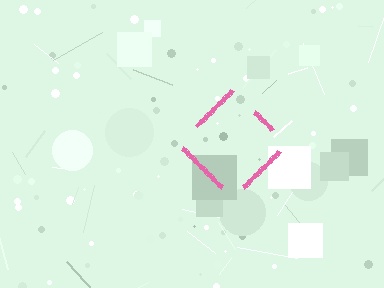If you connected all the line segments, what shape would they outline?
They would outline a diamond.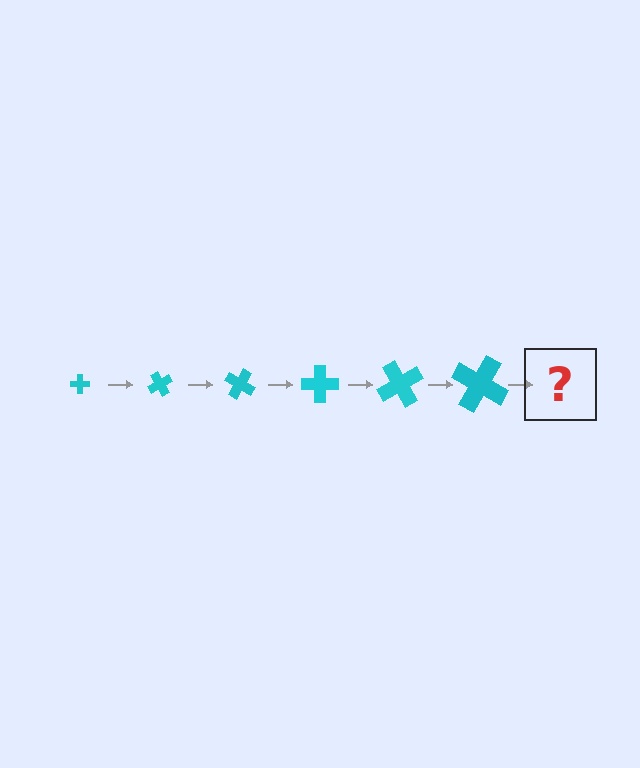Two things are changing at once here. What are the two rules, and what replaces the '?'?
The two rules are that the cross grows larger each step and it rotates 60 degrees each step. The '?' should be a cross, larger than the previous one and rotated 360 degrees from the start.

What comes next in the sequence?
The next element should be a cross, larger than the previous one and rotated 360 degrees from the start.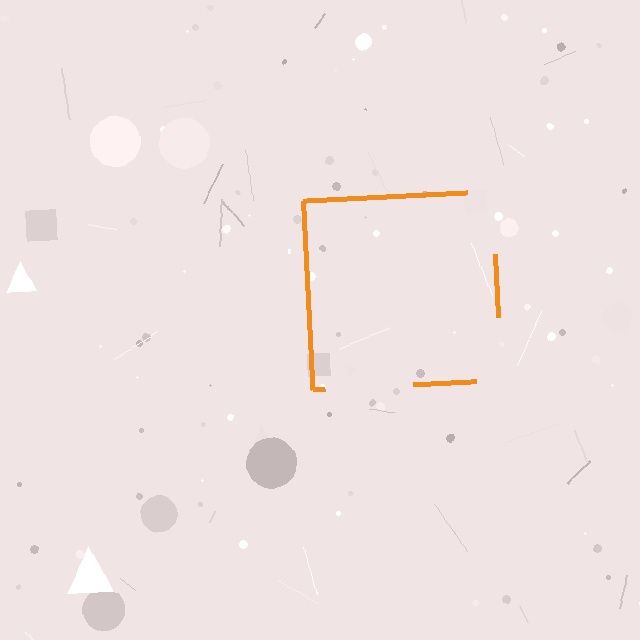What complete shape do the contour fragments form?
The contour fragments form a square.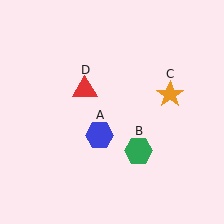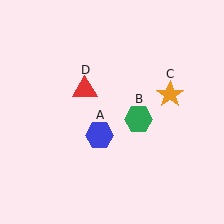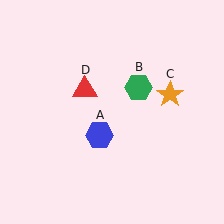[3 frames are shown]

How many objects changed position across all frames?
1 object changed position: green hexagon (object B).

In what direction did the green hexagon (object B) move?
The green hexagon (object B) moved up.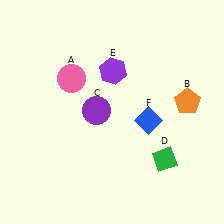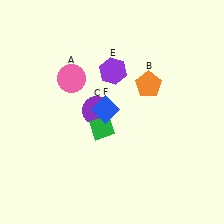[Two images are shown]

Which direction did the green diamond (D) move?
The green diamond (D) moved left.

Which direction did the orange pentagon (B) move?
The orange pentagon (B) moved left.